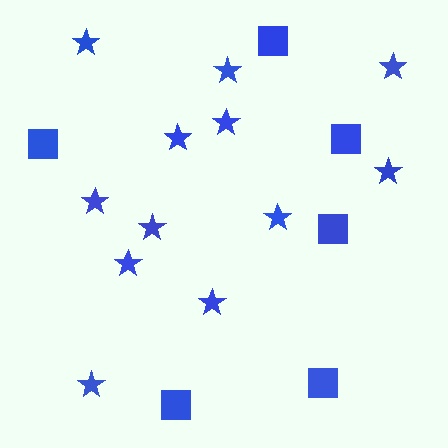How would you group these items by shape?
There are 2 groups: one group of stars (12) and one group of squares (6).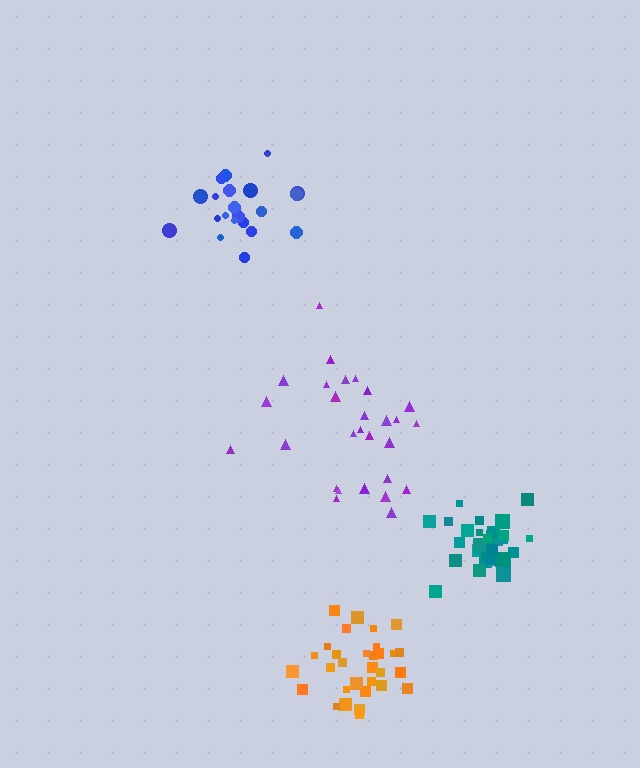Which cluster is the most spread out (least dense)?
Purple.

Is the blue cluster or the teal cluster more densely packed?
Teal.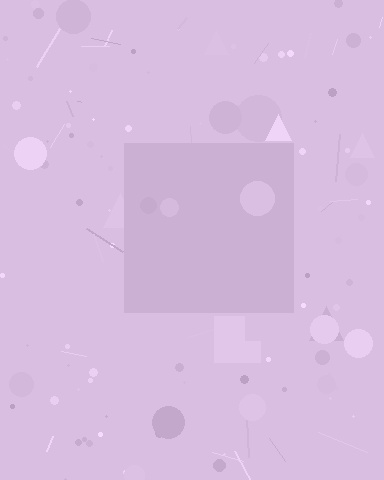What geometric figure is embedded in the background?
A square is embedded in the background.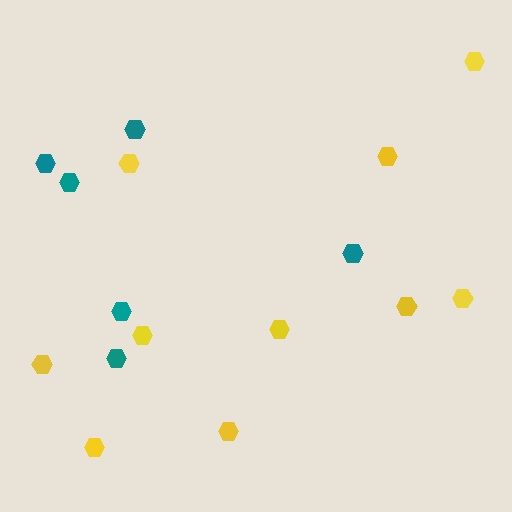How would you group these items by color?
There are 2 groups: one group of yellow hexagons (10) and one group of teal hexagons (6).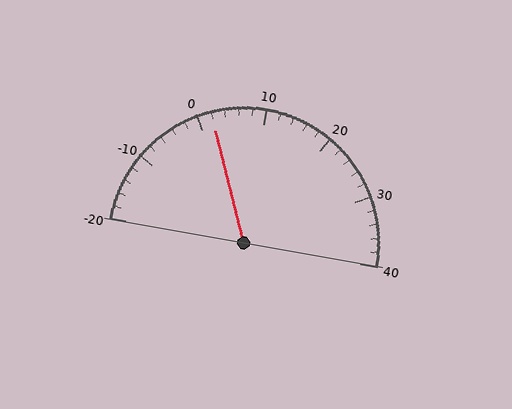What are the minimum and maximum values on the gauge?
The gauge ranges from -20 to 40.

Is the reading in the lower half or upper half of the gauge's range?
The reading is in the lower half of the range (-20 to 40).